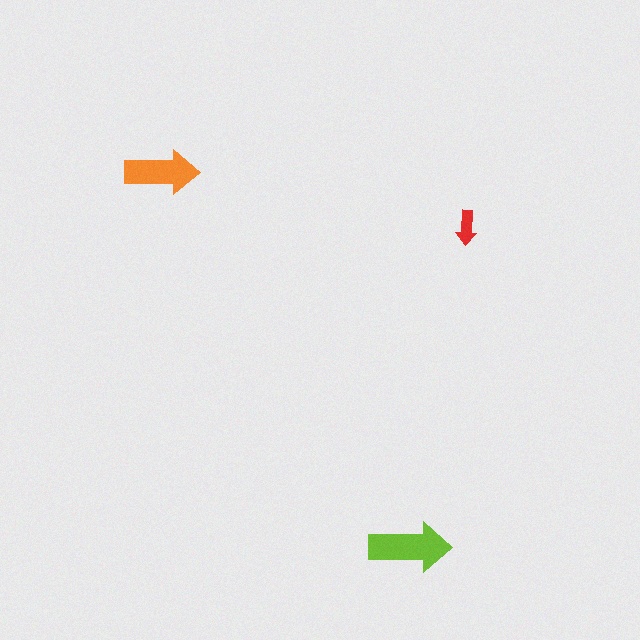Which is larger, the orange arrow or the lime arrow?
The lime one.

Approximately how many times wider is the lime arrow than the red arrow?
About 2.5 times wider.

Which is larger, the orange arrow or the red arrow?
The orange one.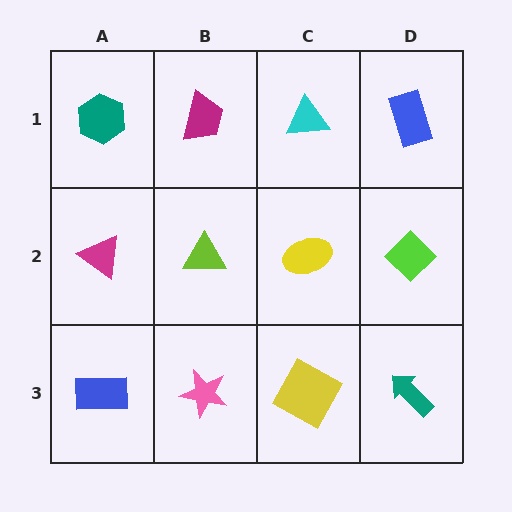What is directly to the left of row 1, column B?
A teal hexagon.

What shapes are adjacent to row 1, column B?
A lime triangle (row 2, column B), a teal hexagon (row 1, column A), a cyan triangle (row 1, column C).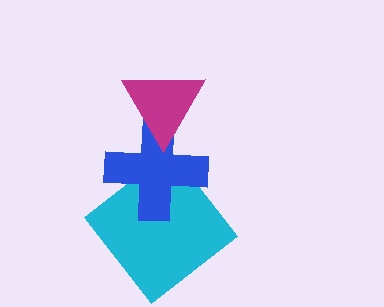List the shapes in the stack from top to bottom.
From top to bottom: the magenta triangle, the blue cross, the cyan diamond.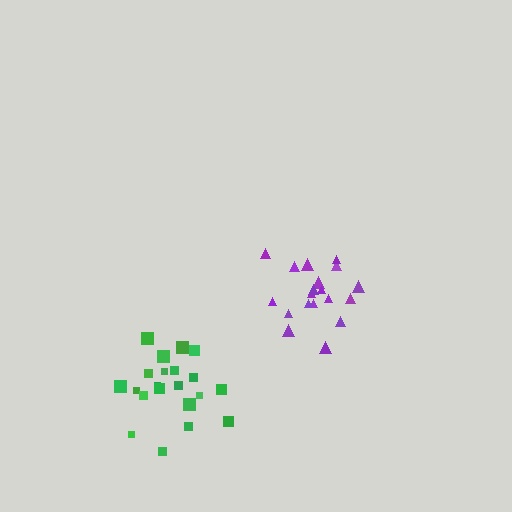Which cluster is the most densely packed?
Green.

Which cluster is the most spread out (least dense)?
Purple.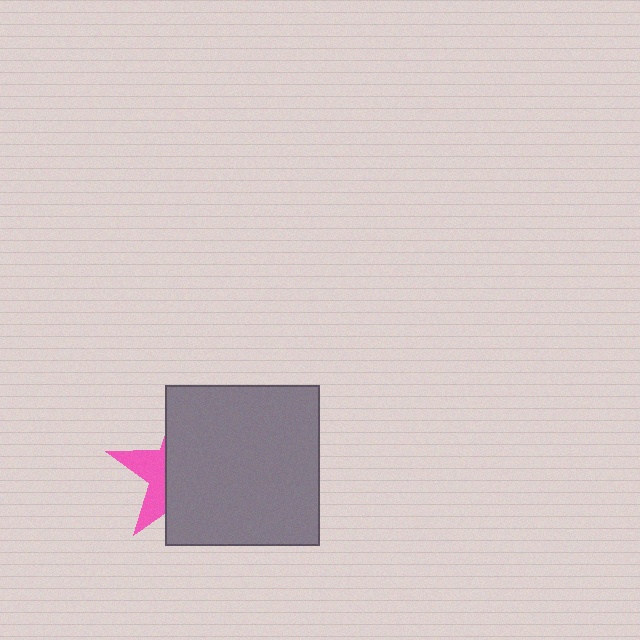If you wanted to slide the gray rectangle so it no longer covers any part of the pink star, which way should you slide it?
Slide it right — that is the most direct way to separate the two shapes.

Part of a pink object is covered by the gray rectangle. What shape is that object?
It is a star.